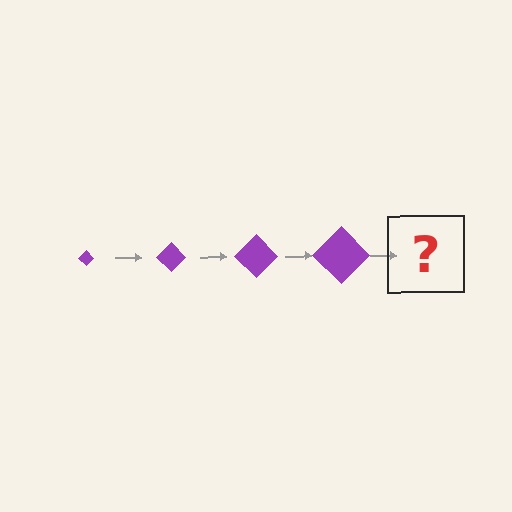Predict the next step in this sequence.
The next step is a purple diamond, larger than the previous one.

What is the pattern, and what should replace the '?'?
The pattern is that the diamond gets progressively larger each step. The '?' should be a purple diamond, larger than the previous one.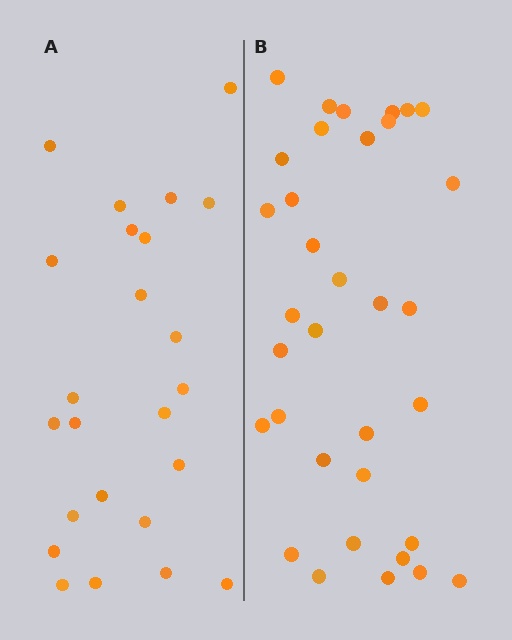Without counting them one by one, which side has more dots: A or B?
Region B (the right region) has more dots.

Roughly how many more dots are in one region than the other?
Region B has roughly 10 or so more dots than region A.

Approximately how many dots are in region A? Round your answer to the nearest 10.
About 20 dots. (The exact count is 24, which rounds to 20.)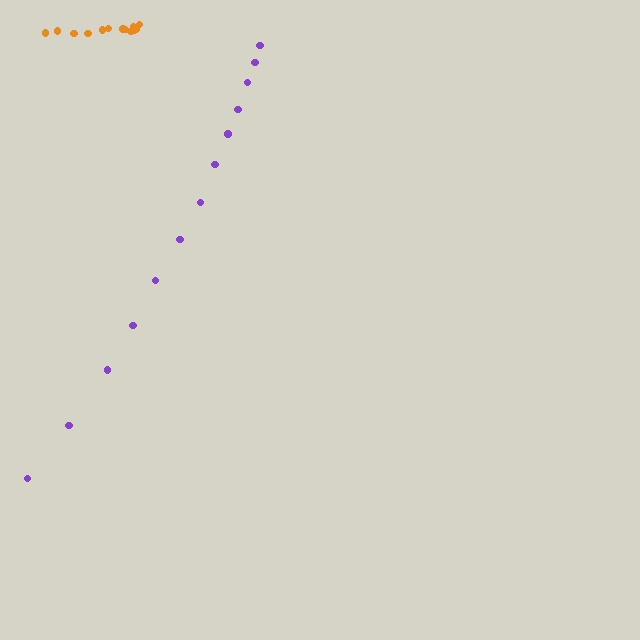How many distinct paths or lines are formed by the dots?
There are 2 distinct paths.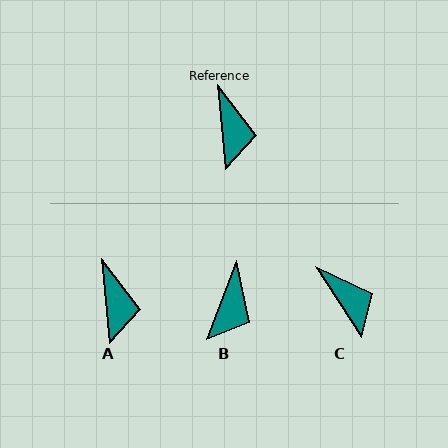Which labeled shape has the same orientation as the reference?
A.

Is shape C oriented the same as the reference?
No, it is off by about 28 degrees.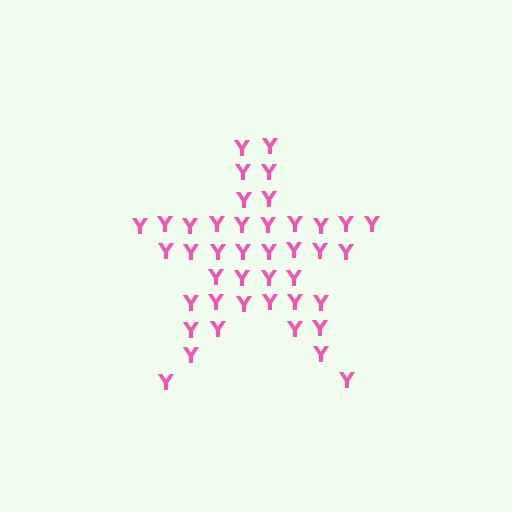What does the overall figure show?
The overall figure shows a star.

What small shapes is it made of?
It is made of small letter Y's.